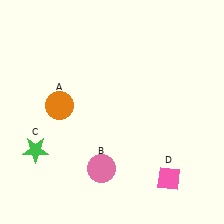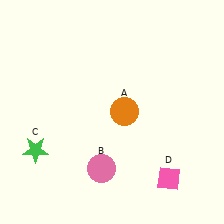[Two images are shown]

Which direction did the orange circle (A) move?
The orange circle (A) moved right.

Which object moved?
The orange circle (A) moved right.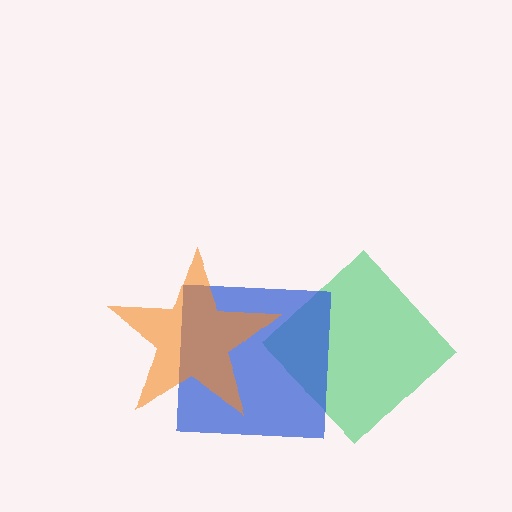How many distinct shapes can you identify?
There are 3 distinct shapes: a green diamond, a blue square, an orange star.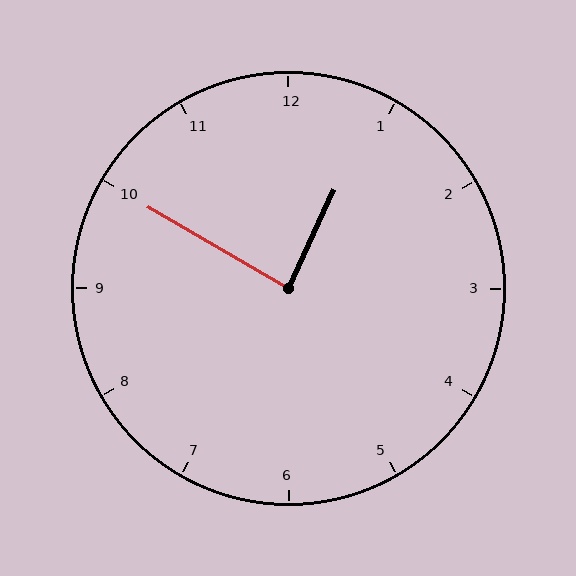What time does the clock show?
12:50.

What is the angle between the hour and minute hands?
Approximately 85 degrees.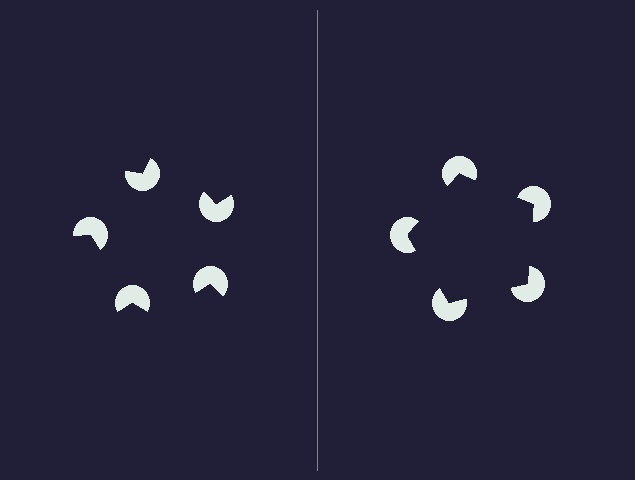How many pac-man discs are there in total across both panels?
10 — 5 on each side.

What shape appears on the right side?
An illusory pentagon.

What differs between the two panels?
The pac-man discs are positioned identically on both sides; only the wedge orientations differ. On the right they align to a pentagon; on the left they are misaligned.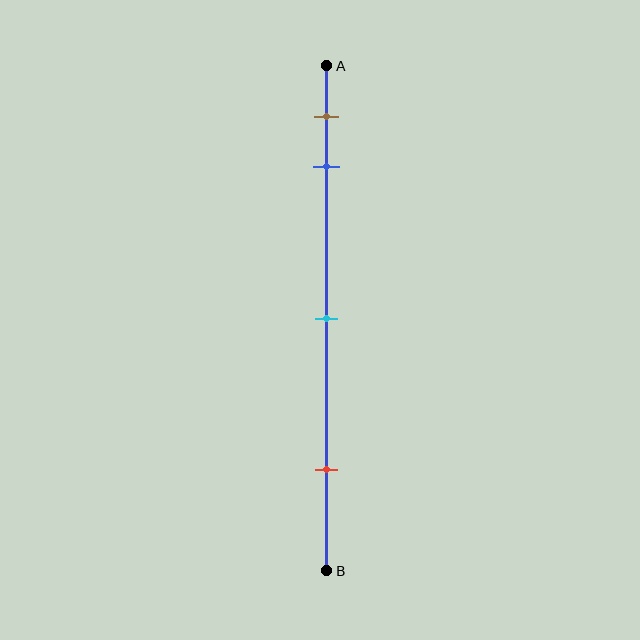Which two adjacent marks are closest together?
The brown and blue marks are the closest adjacent pair.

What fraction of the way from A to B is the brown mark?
The brown mark is approximately 10% (0.1) of the way from A to B.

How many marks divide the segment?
There are 4 marks dividing the segment.